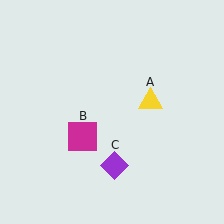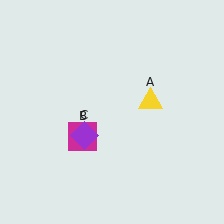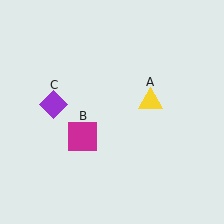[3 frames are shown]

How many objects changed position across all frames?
1 object changed position: purple diamond (object C).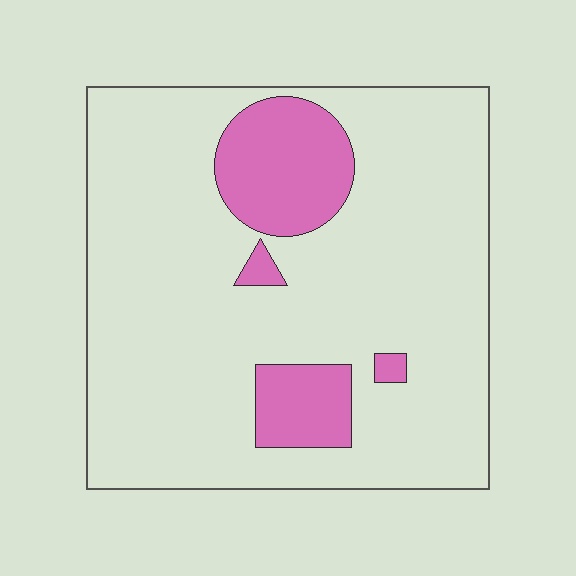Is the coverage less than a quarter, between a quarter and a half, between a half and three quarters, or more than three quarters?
Less than a quarter.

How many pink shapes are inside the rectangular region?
4.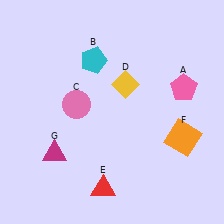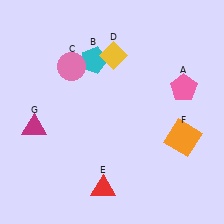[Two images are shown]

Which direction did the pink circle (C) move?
The pink circle (C) moved up.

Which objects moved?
The objects that moved are: the pink circle (C), the yellow diamond (D), the magenta triangle (G).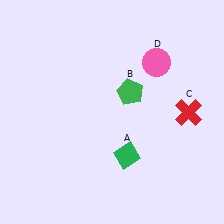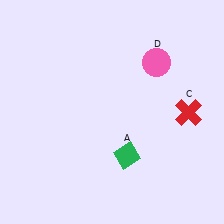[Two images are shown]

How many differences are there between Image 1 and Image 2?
There is 1 difference between the two images.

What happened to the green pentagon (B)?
The green pentagon (B) was removed in Image 2. It was in the top-right area of Image 1.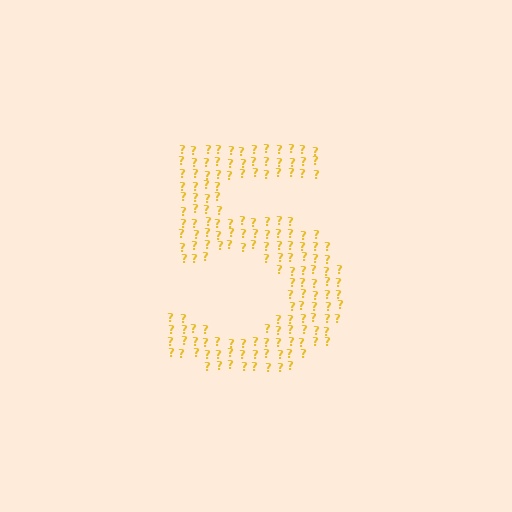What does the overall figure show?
The overall figure shows the digit 5.